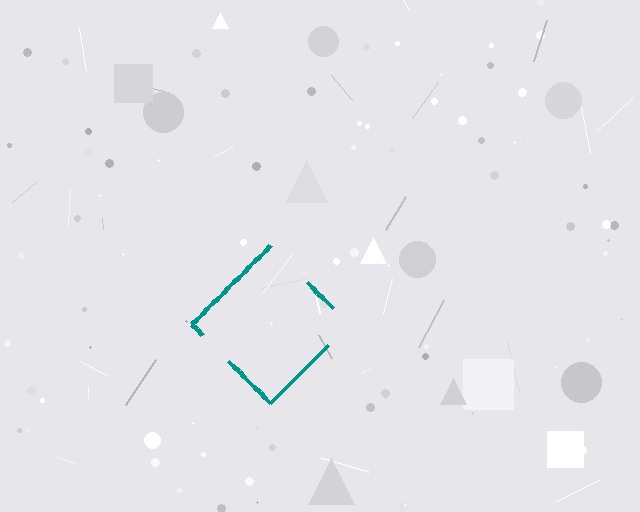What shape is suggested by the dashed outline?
The dashed outline suggests a diamond.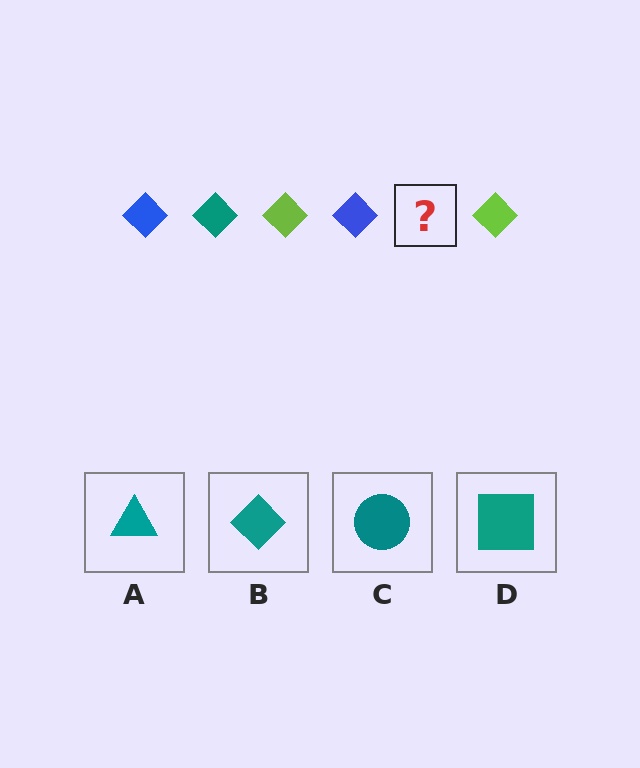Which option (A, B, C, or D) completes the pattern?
B.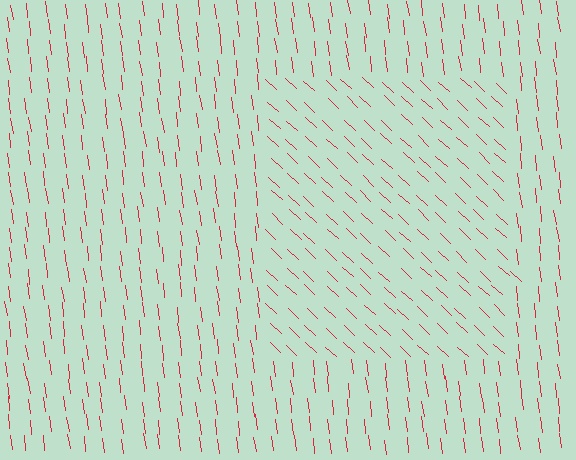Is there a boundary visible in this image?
Yes, there is a texture boundary formed by a change in line orientation.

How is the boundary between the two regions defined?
The boundary is defined purely by a change in line orientation (approximately 40 degrees difference). All lines are the same color and thickness.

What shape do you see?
I see a rectangle.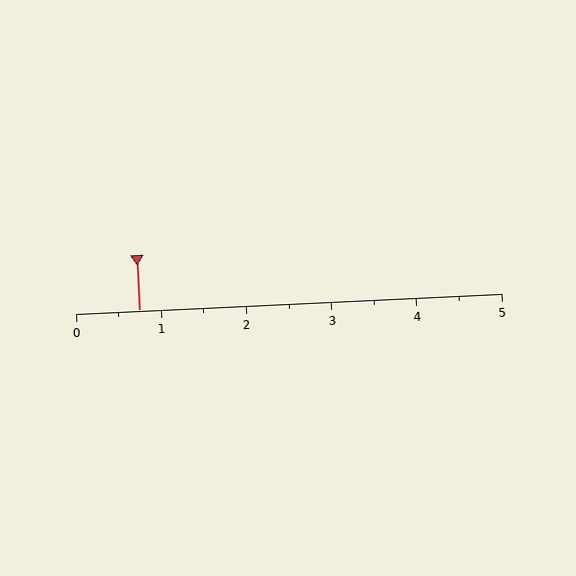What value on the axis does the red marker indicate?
The marker indicates approximately 0.8.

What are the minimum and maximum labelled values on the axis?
The axis runs from 0 to 5.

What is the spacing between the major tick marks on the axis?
The major ticks are spaced 1 apart.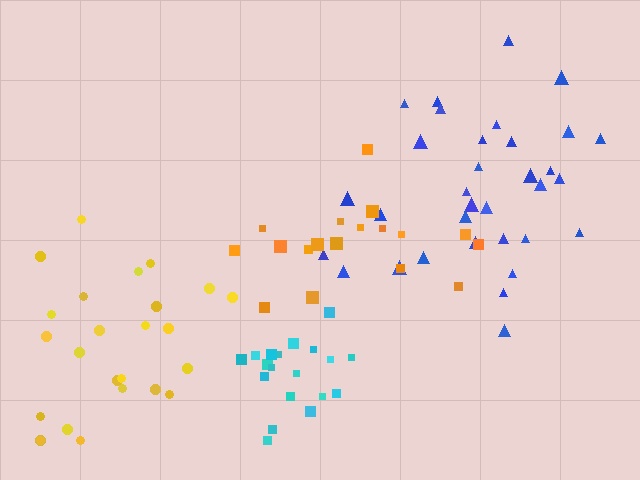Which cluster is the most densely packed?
Cyan.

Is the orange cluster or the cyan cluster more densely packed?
Cyan.